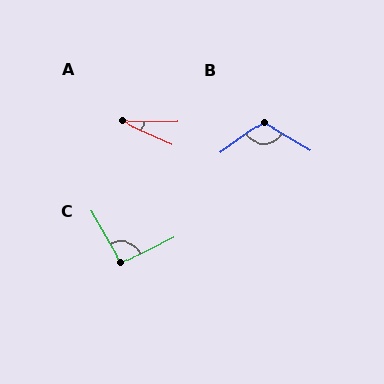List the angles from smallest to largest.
A (25°), C (93°), B (114°).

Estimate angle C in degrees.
Approximately 93 degrees.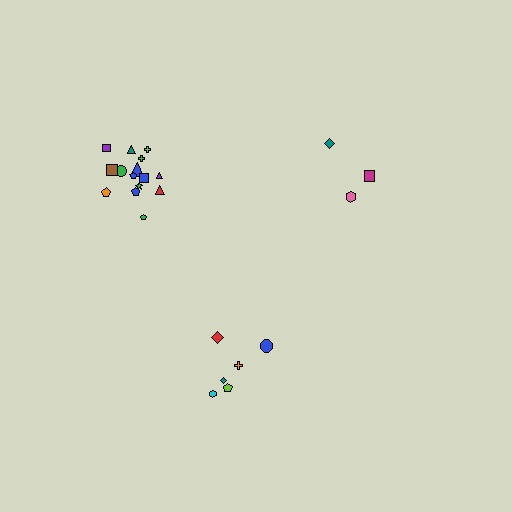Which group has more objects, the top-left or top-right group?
The top-left group.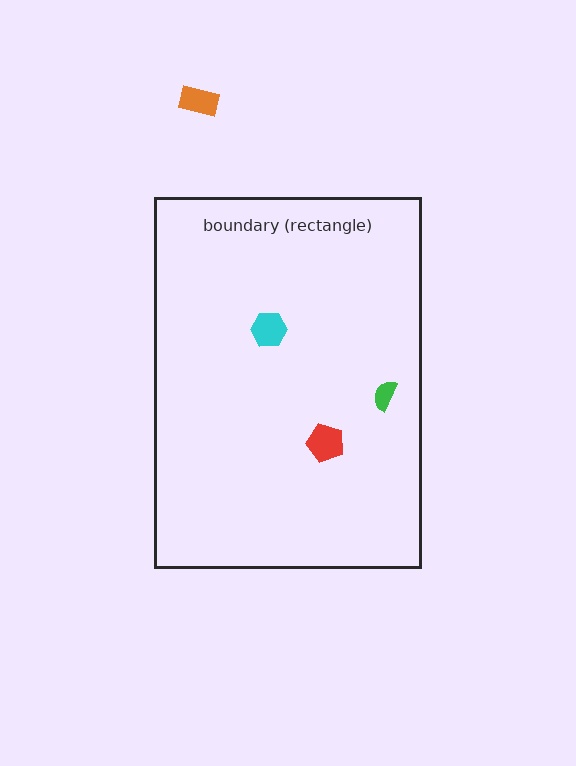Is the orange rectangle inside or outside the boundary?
Outside.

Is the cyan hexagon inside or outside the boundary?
Inside.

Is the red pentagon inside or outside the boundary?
Inside.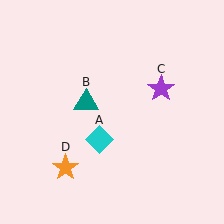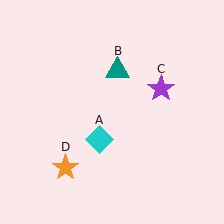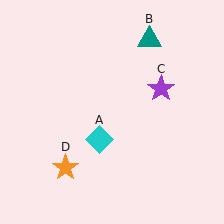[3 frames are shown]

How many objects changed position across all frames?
1 object changed position: teal triangle (object B).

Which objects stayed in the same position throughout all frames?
Cyan diamond (object A) and purple star (object C) and orange star (object D) remained stationary.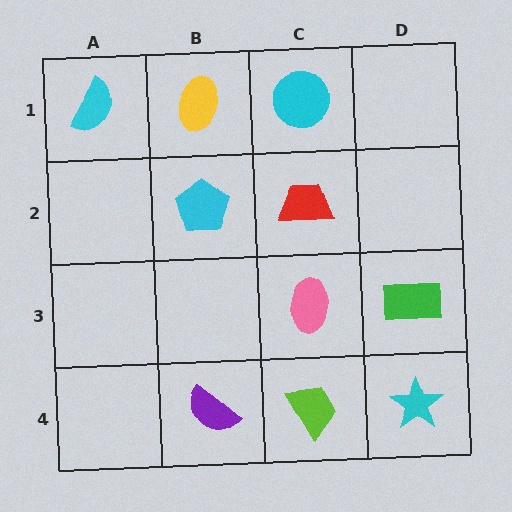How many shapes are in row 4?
3 shapes.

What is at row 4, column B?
A purple semicircle.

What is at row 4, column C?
A lime trapezoid.